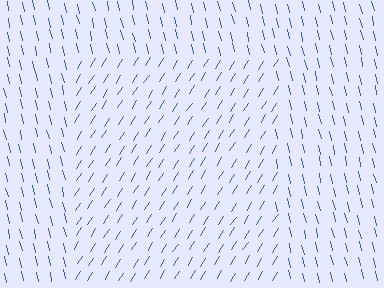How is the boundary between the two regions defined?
The boundary is defined purely by a change in line orientation (approximately 45 degrees difference). All lines are the same color and thickness.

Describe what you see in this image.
The image is filled with small blue line segments. A rectangle region in the image has lines oriented differently from the surrounding lines, creating a visible texture boundary.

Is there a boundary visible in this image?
Yes, there is a texture boundary formed by a change in line orientation.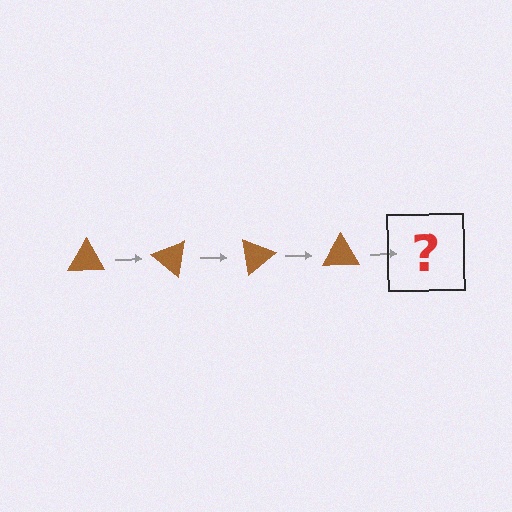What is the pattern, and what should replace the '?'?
The pattern is that the triangle rotates 40 degrees each step. The '?' should be a brown triangle rotated 160 degrees.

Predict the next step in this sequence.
The next step is a brown triangle rotated 160 degrees.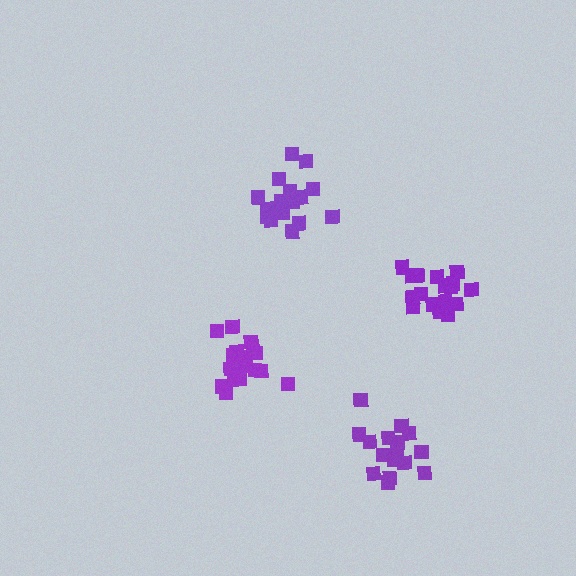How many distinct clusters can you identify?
There are 4 distinct clusters.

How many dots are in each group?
Group 1: 20 dots, Group 2: 20 dots, Group 3: 20 dots, Group 4: 16 dots (76 total).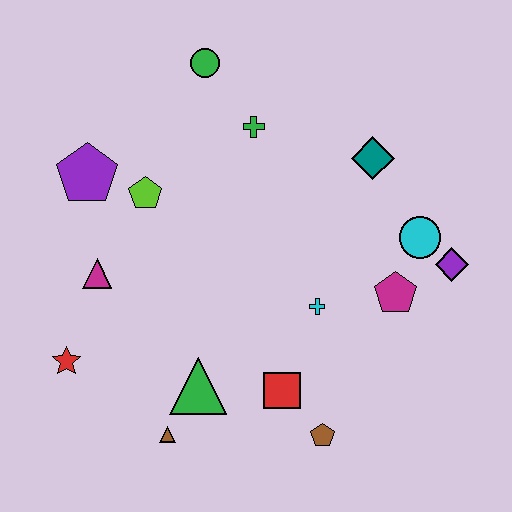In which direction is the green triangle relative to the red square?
The green triangle is to the left of the red square.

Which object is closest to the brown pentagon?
The red square is closest to the brown pentagon.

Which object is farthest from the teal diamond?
The red star is farthest from the teal diamond.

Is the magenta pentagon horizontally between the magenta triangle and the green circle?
No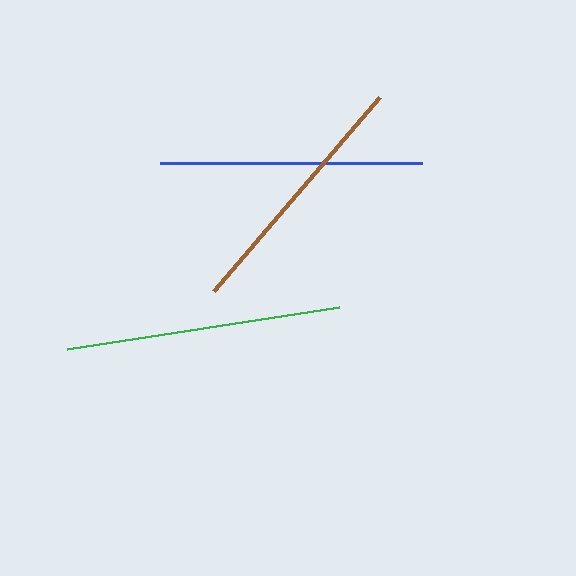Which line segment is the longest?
The green line is the longest at approximately 276 pixels.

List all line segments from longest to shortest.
From longest to shortest: green, blue, brown.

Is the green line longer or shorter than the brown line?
The green line is longer than the brown line.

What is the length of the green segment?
The green segment is approximately 276 pixels long.